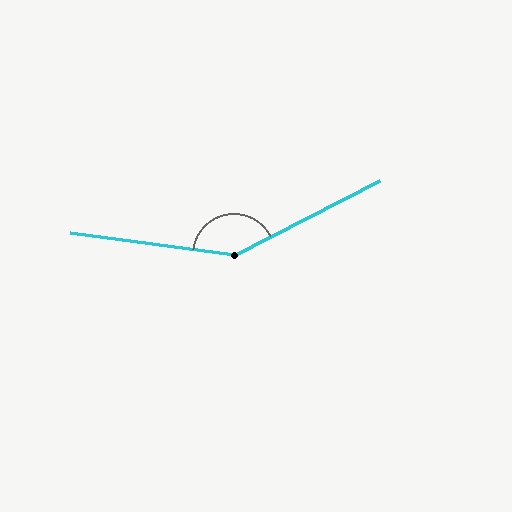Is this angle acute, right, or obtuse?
It is obtuse.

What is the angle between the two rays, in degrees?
Approximately 145 degrees.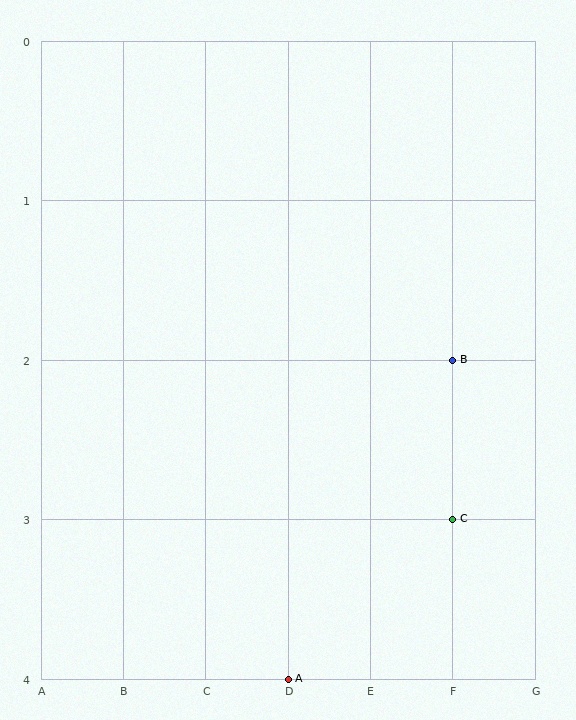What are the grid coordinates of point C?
Point C is at grid coordinates (F, 3).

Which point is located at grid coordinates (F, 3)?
Point C is at (F, 3).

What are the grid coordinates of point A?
Point A is at grid coordinates (D, 4).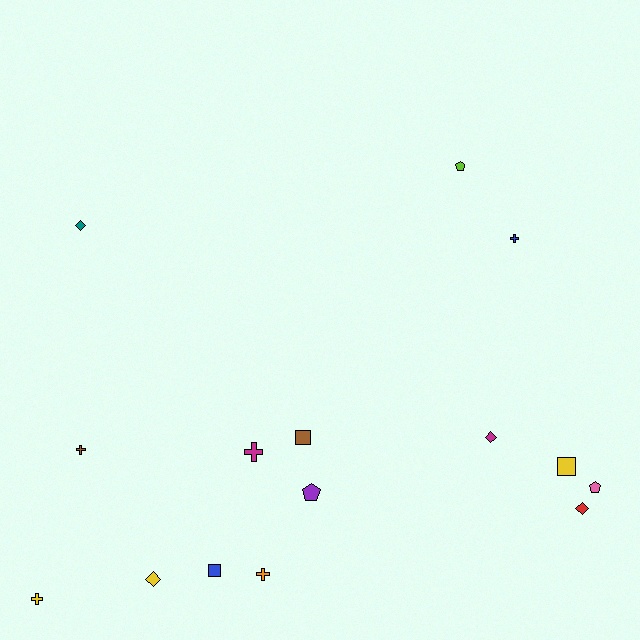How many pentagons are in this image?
There are 3 pentagons.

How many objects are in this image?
There are 15 objects.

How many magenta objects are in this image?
There are 2 magenta objects.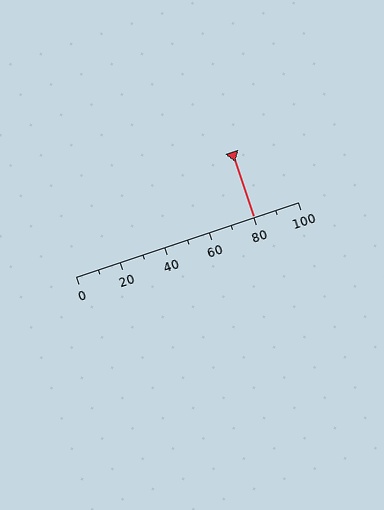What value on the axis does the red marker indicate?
The marker indicates approximately 80.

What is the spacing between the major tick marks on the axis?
The major ticks are spaced 20 apart.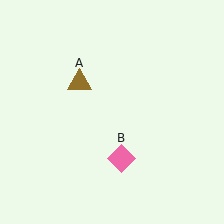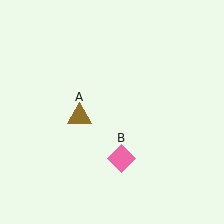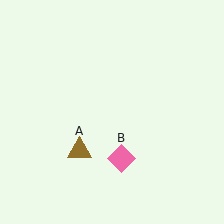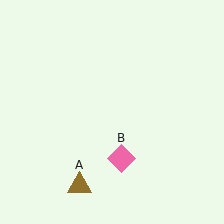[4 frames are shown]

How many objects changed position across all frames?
1 object changed position: brown triangle (object A).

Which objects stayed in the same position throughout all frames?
Pink diamond (object B) remained stationary.